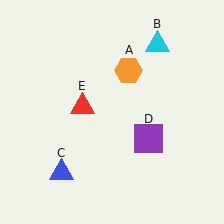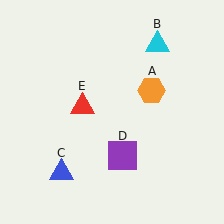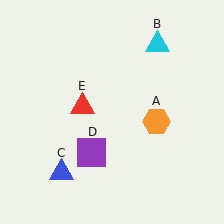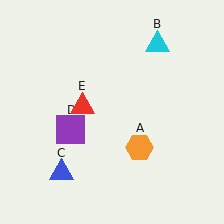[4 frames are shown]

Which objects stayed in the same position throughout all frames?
Cyan triangle (object B) and blue triangle (object C) and red triangle (object E) remained stationary.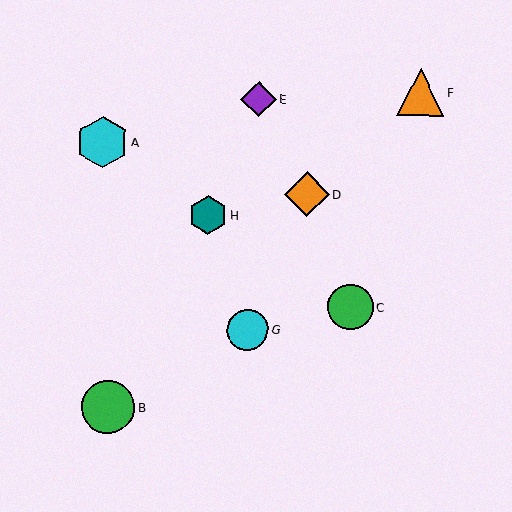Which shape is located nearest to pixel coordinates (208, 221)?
The teal hexagon (labeled H) at (208, 215) is nearest to that location.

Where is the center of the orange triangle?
The center of the orange triangle is at (421, 93).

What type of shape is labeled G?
Shape G is a cyan circle.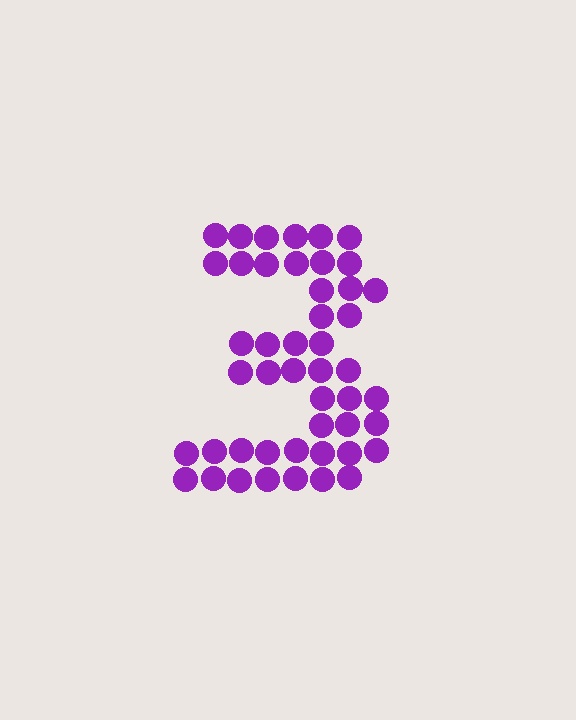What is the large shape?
The large shape is the digit 3.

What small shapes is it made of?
It is made of small circles.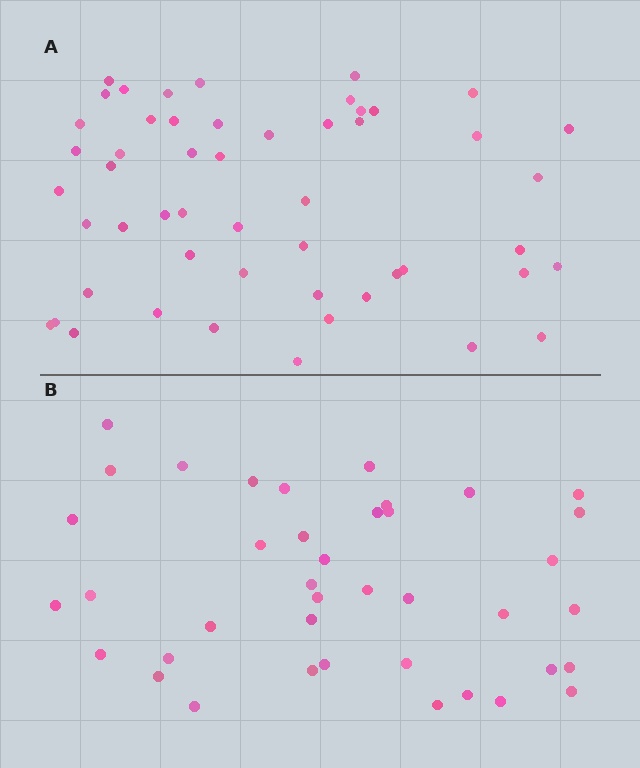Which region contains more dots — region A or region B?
Region A (the top region) has more dots.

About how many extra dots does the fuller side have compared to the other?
Region A has roughly 12 or so more dots than region B.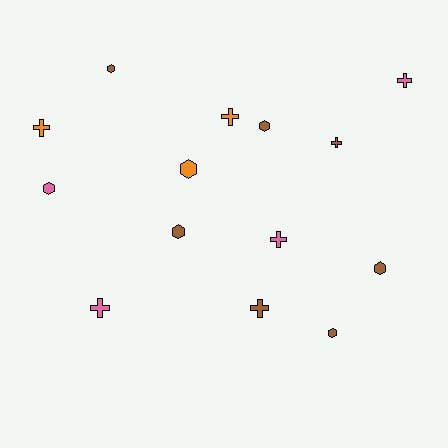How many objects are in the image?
There are 14 objects.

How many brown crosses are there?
There are 2 brown crosses.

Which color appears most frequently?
Brown, with 7 objects.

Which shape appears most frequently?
Hexagon, with 7 objects.